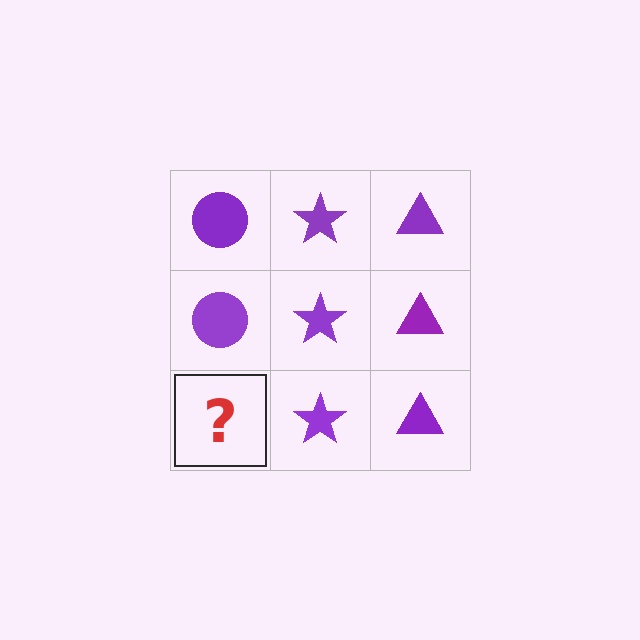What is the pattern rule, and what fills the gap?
The rule is that each column has a consistent shape. The gap should be filled with a purple circle.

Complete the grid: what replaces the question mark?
The question mark should be replaced with a purple circle.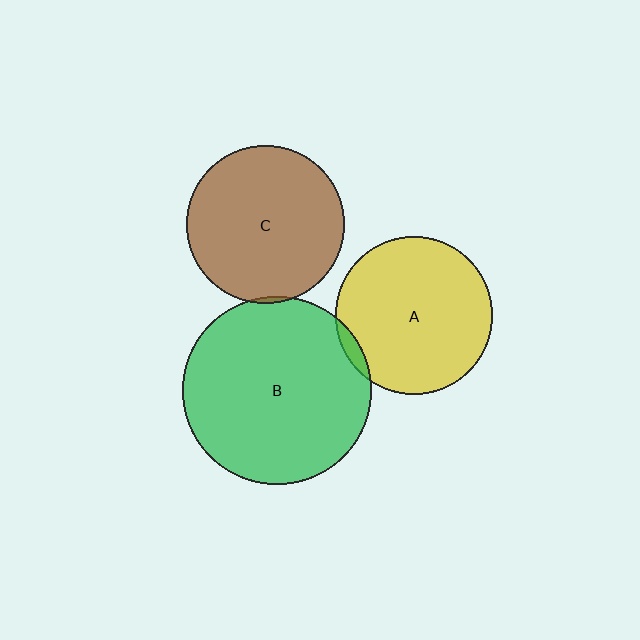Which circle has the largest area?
Circle B (green).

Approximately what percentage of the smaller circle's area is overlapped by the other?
Approximately 5%.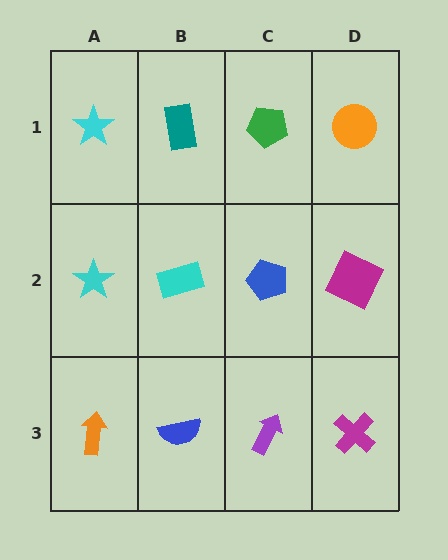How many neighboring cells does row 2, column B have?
4.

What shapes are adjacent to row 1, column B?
A cyan rectangle (row 2, column B), a cyan star (row 1, column A), a green pentagon (row 1, column C).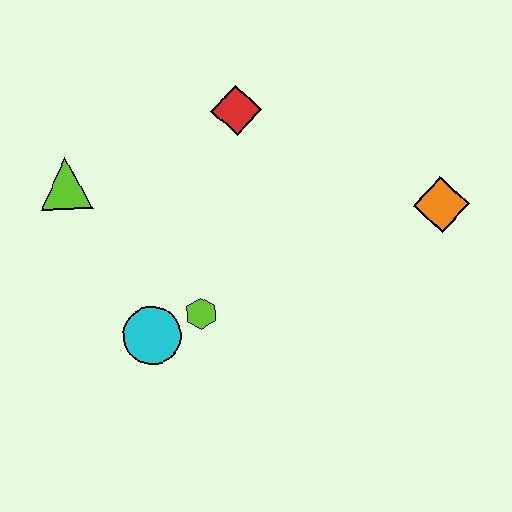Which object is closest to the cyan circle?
The lime hexagon is closest to the cyan circle.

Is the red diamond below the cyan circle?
No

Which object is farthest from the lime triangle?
The orange diamond is farthest from the lime triangle.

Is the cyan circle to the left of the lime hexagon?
Yes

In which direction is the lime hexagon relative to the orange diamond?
The lime hexagon is to the left of the orange diamond.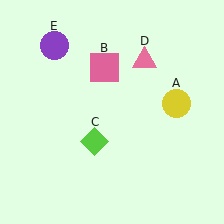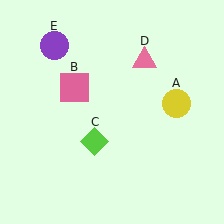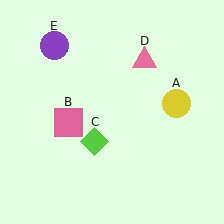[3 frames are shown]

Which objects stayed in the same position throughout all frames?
Yellow circle (object A) and lime diamond (object C) and pink triangle (object D) and purple circle (object E) remained stationary.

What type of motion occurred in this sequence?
The pink square (object B) rotated counterclockwise around the center of the scene.